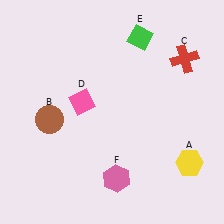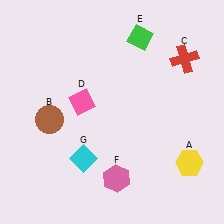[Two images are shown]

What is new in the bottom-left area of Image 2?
A cyan diamond (G) was added in the bottom-left area of Image 2.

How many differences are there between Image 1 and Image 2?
There is 1 difference between the two images.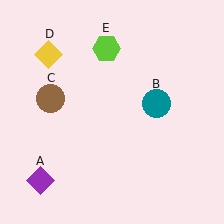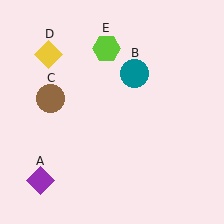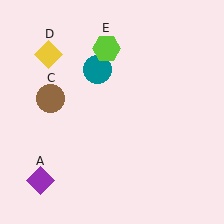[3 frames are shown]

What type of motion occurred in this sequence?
The teal circle (object B) rotated counterclockwise around the center of the scene.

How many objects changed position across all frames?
1 object changed position: teal circle (object B).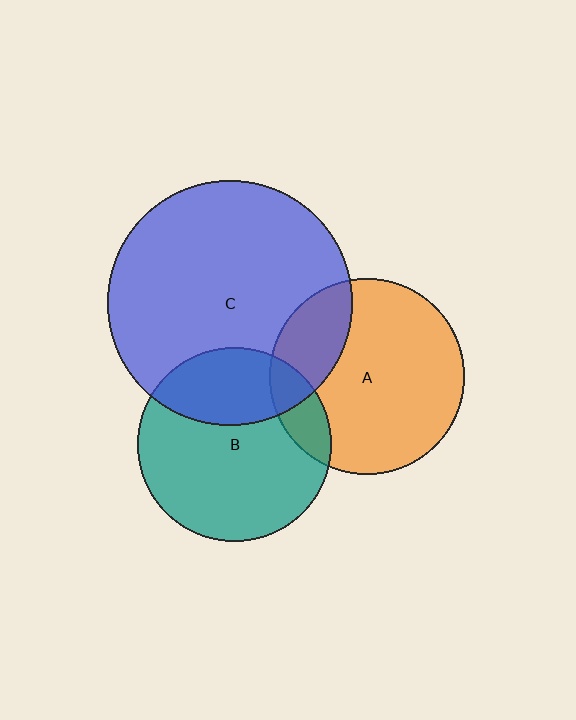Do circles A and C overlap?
Yes.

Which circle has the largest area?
Circle C (blue).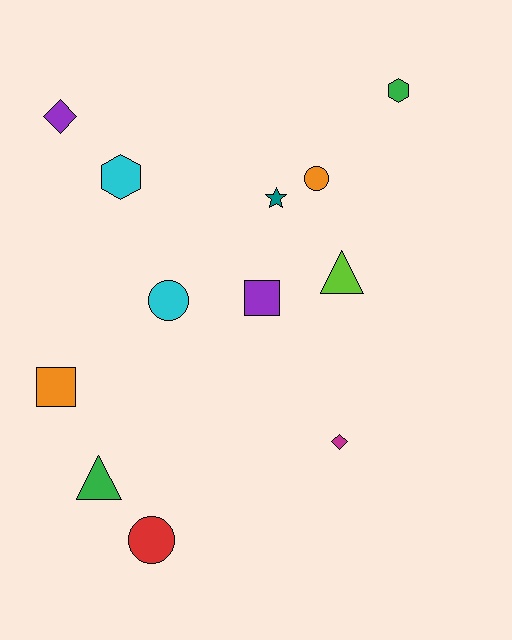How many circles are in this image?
There are 3 circles.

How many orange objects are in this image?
There are 2 orange objects.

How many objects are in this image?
There are 12 objects.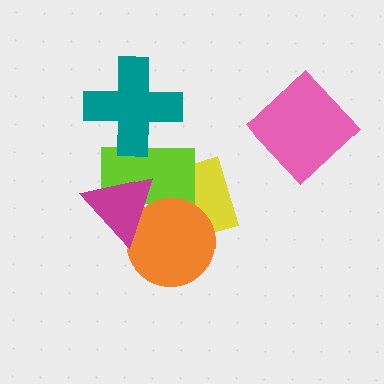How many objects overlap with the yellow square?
2 objects overlap with the yellow square.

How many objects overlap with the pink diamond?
0 objects overlap with the pink diamond.